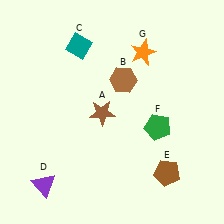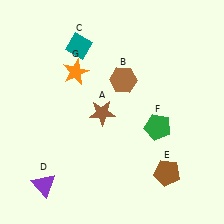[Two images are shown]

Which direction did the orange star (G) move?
The orange star (G) moved left.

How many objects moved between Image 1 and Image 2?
1 object moved between the two images.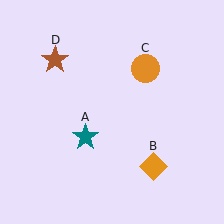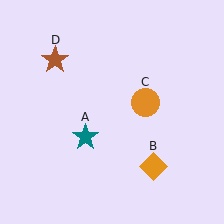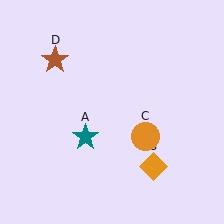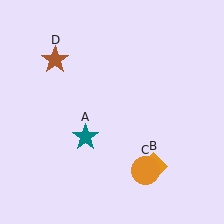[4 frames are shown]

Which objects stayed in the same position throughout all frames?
Teal star (object A) and orange diamond (object B) and brown star (object D) remained stationary.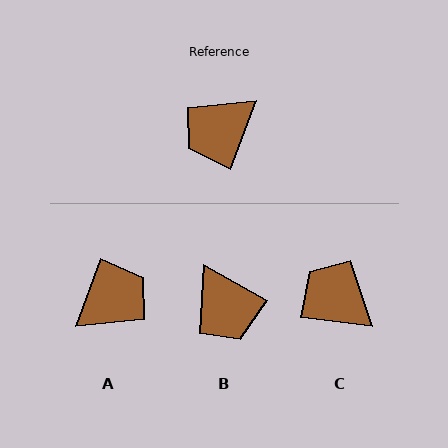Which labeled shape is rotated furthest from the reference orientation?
A, about 179 degrees away.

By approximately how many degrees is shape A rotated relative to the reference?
Approximately 179 degrees clockwise.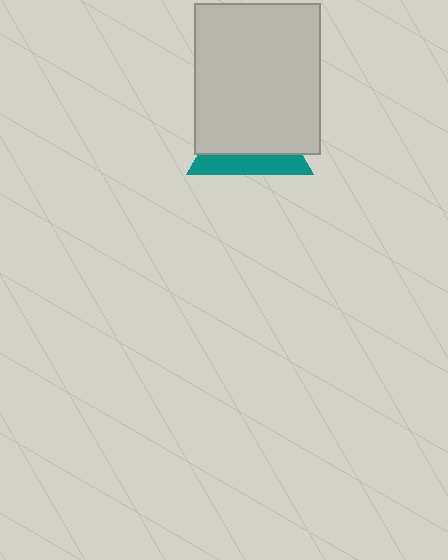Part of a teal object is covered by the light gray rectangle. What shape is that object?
It is a triangle.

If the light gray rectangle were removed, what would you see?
You would see the complete teal triangle.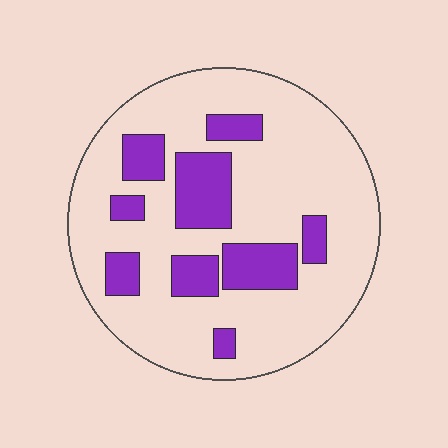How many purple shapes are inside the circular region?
9.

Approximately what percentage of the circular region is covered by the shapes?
Approximately 25%.